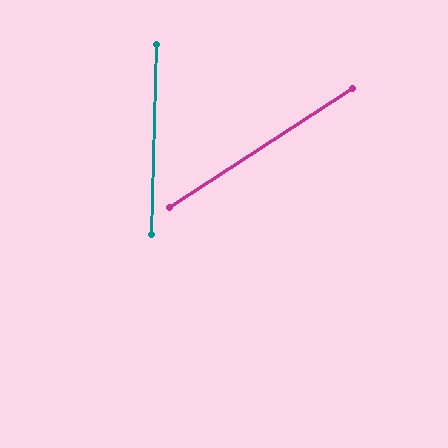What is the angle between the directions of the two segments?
Approximately 56 degrees.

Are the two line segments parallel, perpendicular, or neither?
Neither parallel nor perpendicular — they differ by about 56°.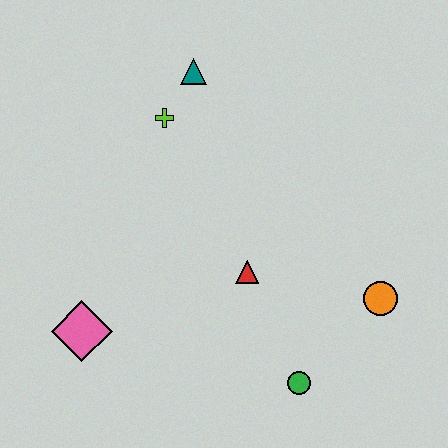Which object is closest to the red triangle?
The green circle is closest to the red triangle.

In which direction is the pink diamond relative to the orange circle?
The pink diamond is to the left of the orange circle.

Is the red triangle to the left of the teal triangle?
No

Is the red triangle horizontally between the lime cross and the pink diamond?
No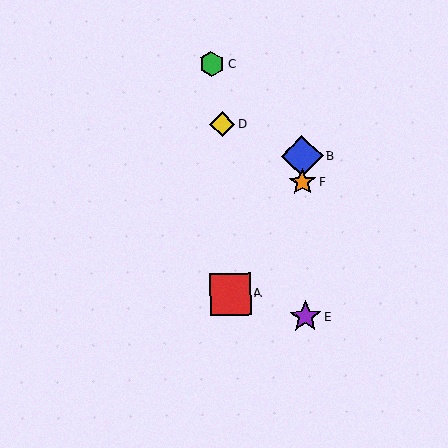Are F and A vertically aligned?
No, F is at x≈303 and A is at x≈230.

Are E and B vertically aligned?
Yes, both are at x≈305.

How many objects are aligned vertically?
3 objects (B, E, F) are aligned vertically.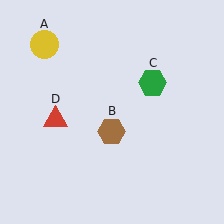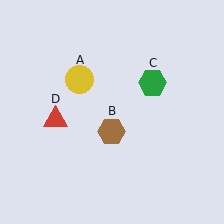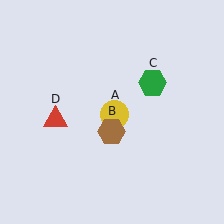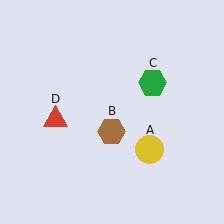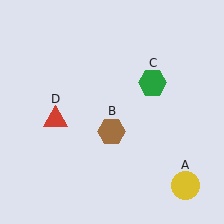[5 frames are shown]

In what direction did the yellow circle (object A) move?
The yellow circle (object A) moved down and to the right.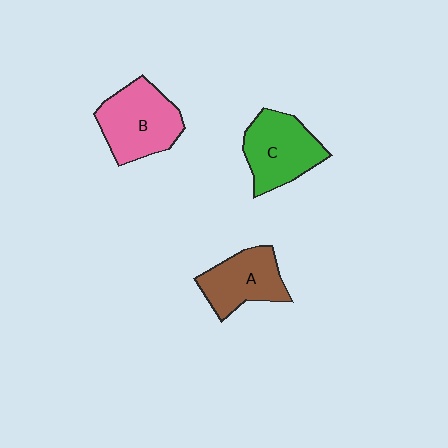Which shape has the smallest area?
Shape A (brown).